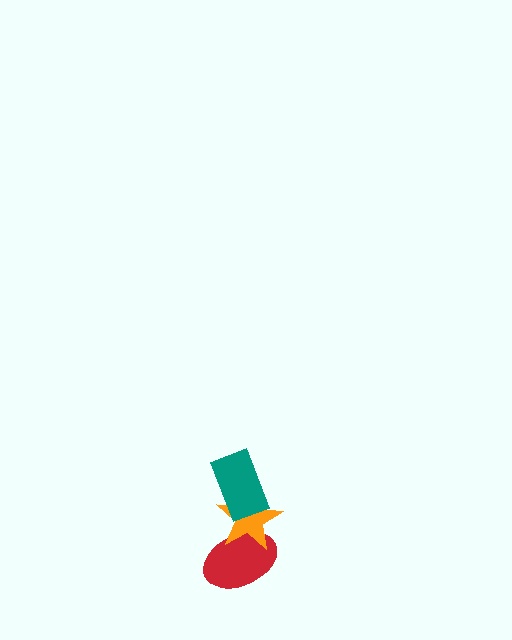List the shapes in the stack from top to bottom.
From top to bottom: the teal rectangle, the orange star, the red ellipse.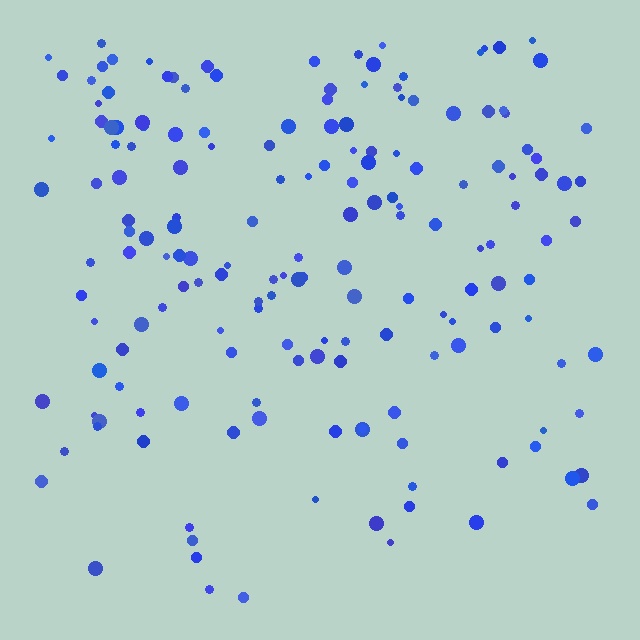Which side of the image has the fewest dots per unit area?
The bottom.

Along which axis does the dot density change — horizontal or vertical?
Vertical.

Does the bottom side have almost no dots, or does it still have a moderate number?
Still a moderate number, just noticeably fewer than the top.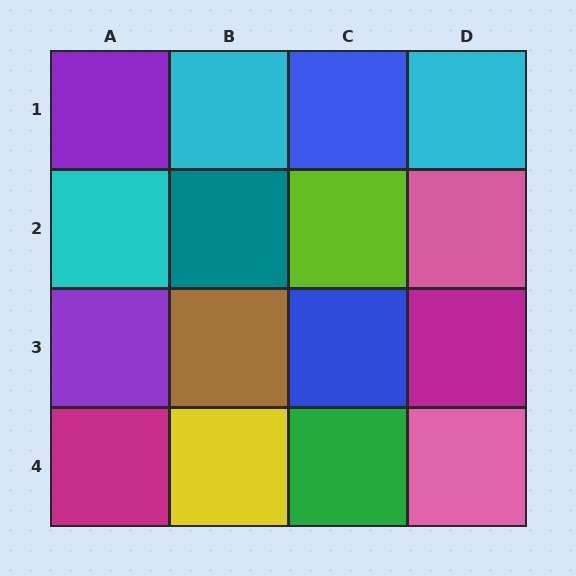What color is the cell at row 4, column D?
Pink.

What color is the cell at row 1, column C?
Blue.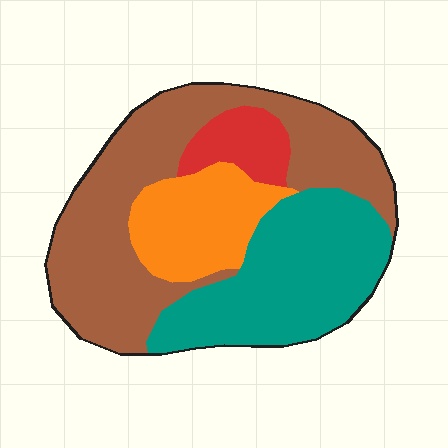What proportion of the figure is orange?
Orange takes up about one sixth (1/6) of the figure.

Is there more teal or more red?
Teal.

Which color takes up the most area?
Brown, at roughly 45%.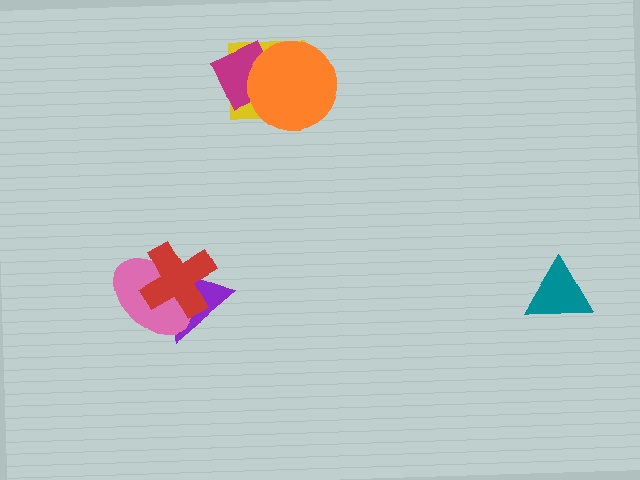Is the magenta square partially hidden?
Yes, it is partially covered by another shape.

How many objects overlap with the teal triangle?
0 objects overlap with the teal triangle.